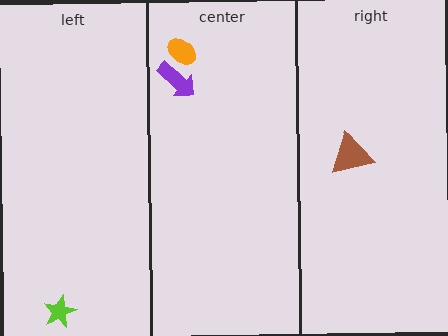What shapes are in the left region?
The lime star.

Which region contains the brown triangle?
The right region.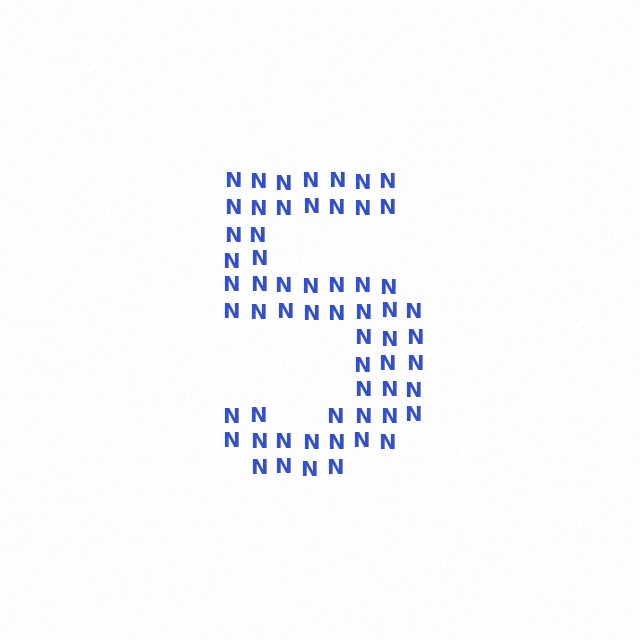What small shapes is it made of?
It is made of small letter N's.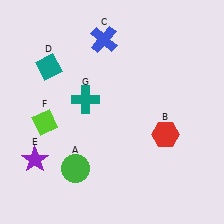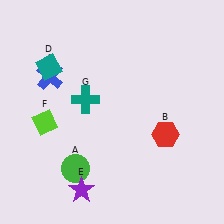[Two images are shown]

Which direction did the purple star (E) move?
The purple star (E) moved right.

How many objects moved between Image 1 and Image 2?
2 objects moved between the two images.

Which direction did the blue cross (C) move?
The blue cross (C) moved left.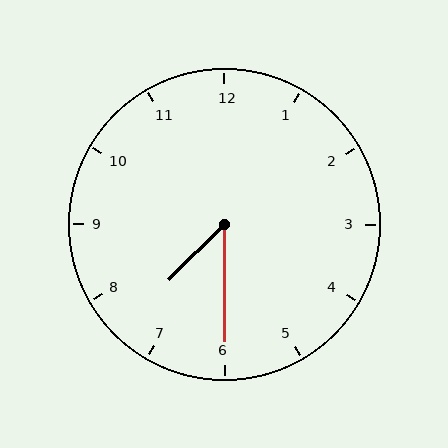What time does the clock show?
7:30.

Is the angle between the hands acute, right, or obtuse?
It is acute.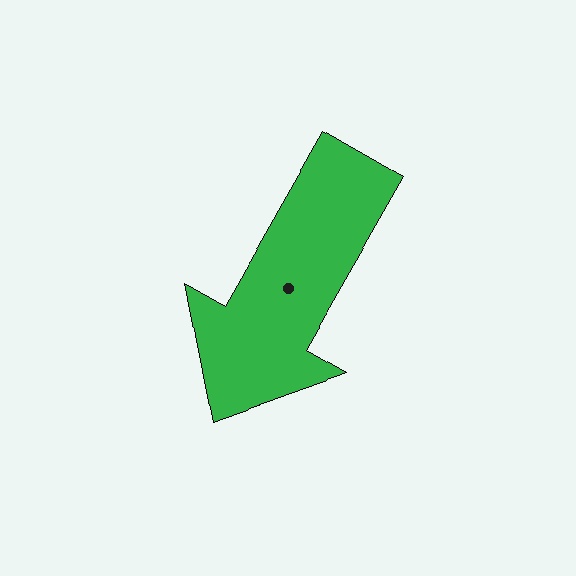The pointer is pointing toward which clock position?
Roughly 7 o'clock.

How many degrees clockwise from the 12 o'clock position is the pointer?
Approximately 210 degrees.